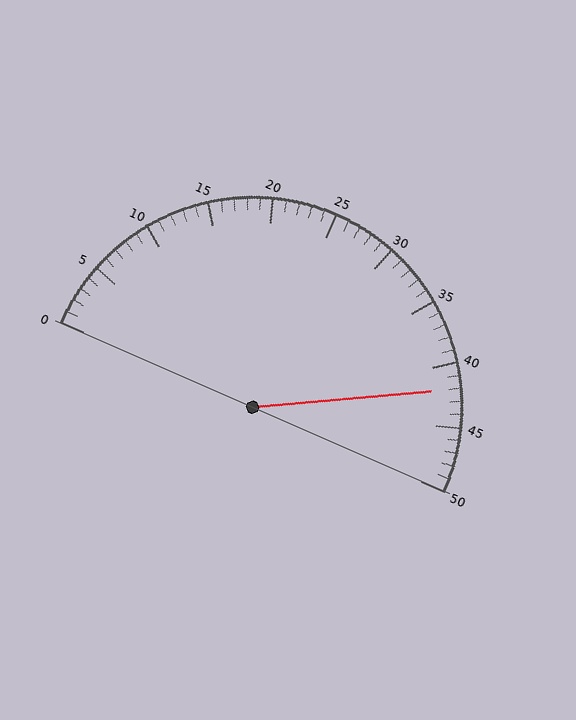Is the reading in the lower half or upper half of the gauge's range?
The reading is in the upper half of the range (0 to 50).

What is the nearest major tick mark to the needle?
The nearest major tick mark is 40.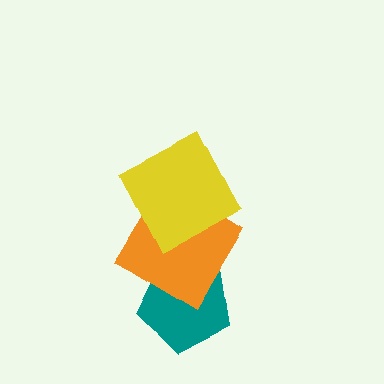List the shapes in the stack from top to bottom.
From top to bottom: the yellow square, the orange diamond, the teal pentagon.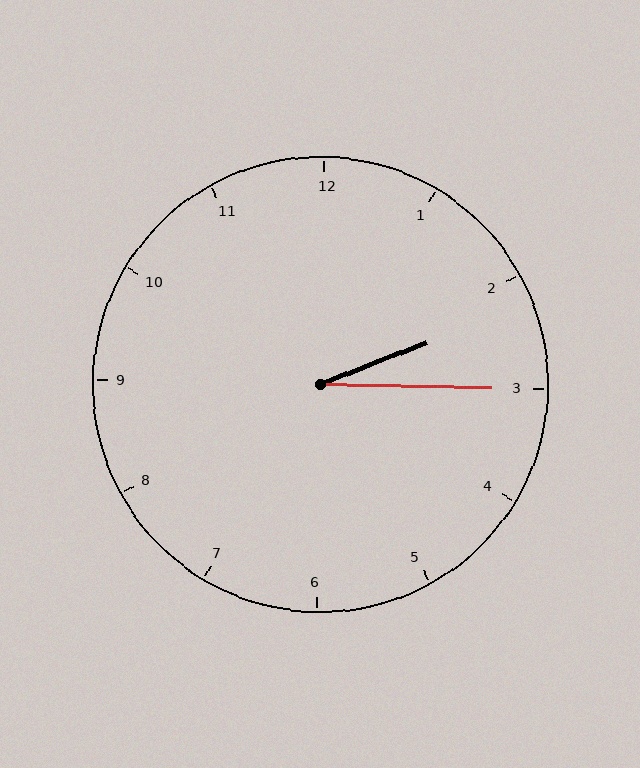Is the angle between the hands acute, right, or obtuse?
It is acute.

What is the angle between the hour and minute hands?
Approximately 22 degrees.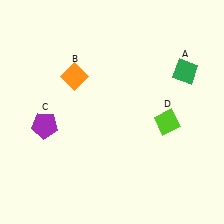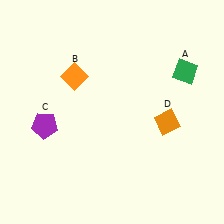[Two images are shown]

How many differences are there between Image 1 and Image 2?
There is 1 difference between the two images.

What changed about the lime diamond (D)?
In Image 1, D is lime. In Image 2, it changed to orange.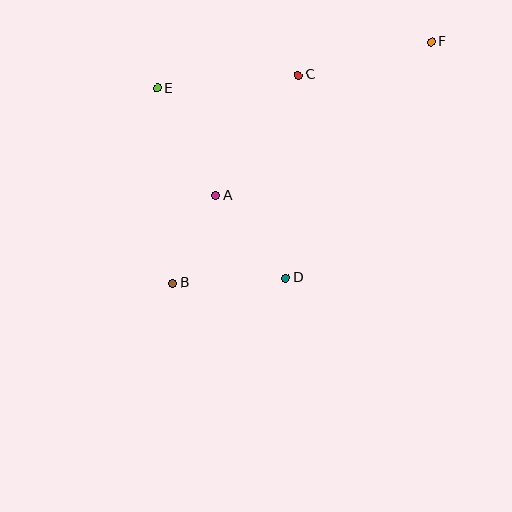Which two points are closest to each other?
Points A and B are closest to each other.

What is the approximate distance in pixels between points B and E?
The distance between B and E is approximately 195 pixels.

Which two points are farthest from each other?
Points B and F are farthest from each other.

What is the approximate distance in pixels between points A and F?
The distance between A and F is approximately 265 pixels.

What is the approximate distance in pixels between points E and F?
The distance between E and F is approximately 278 pixels.